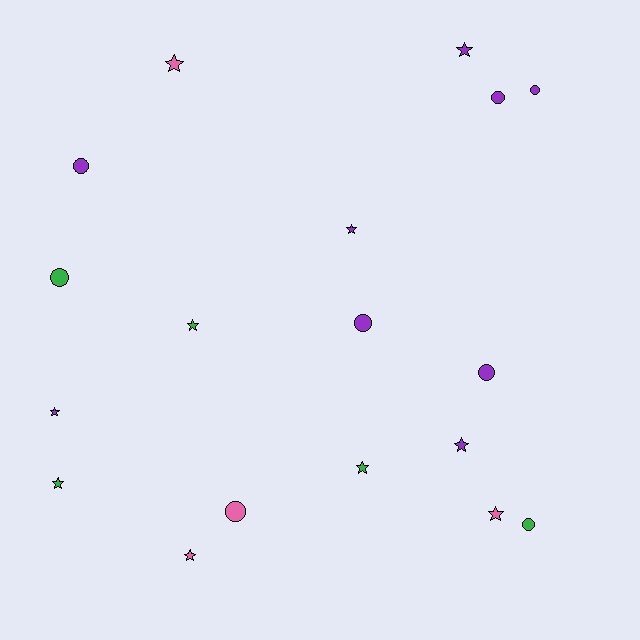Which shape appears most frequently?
Star, with 10 objects.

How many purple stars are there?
There are 4 purple stars.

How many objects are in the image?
There are 18 objects.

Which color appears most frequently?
Purple, with 9 objects.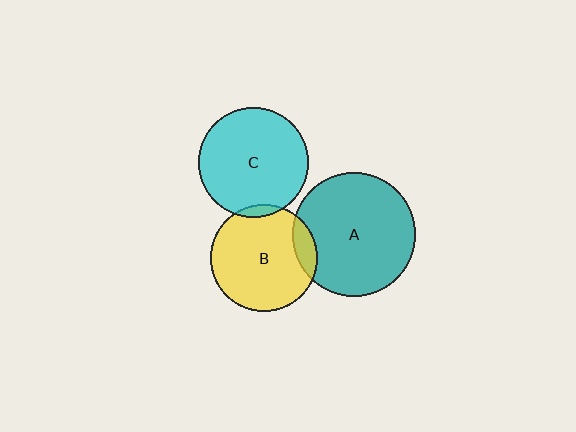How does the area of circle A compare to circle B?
Approximately 1.3 times.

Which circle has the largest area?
Circle A (teal).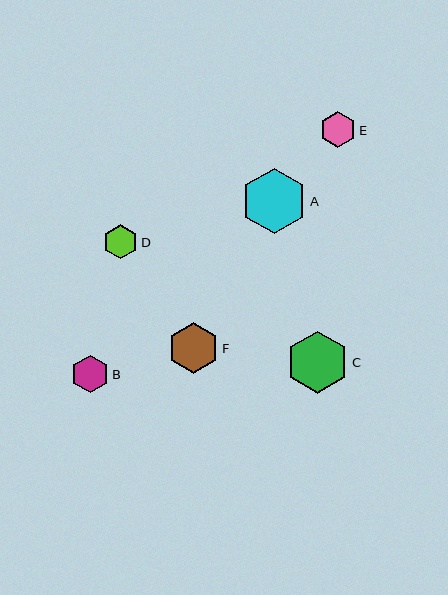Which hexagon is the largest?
Hexagon A is the largest with a size of approximately 65 pixels.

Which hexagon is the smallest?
Hexagon D is the smallest with a size of approximately 34 pixels.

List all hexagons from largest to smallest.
From largest to smallest: A, C, F, B, E, D.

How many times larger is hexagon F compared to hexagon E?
Hexagon F is approximately 1.4 times the size of hexagon E.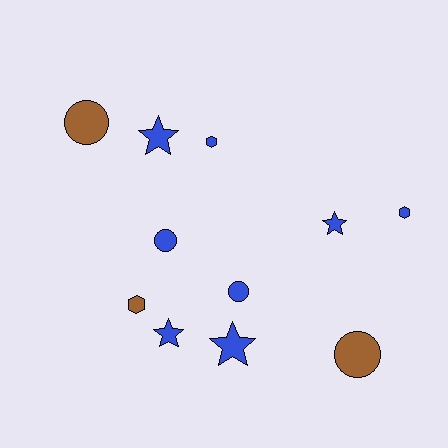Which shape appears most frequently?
Circle, with 4 objects.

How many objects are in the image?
There are 11 objects.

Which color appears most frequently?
Blue, with 8 objects.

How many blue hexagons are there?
There are 2 blue hexagons.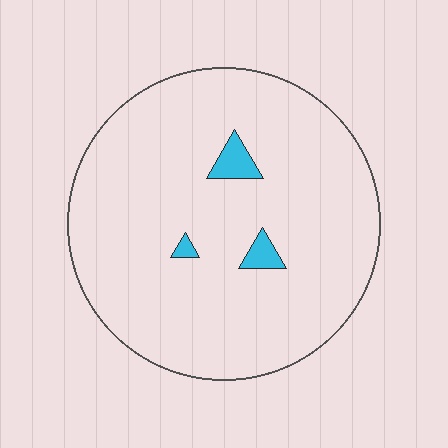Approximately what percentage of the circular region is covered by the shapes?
Approximately 5%.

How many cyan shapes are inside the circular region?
3.